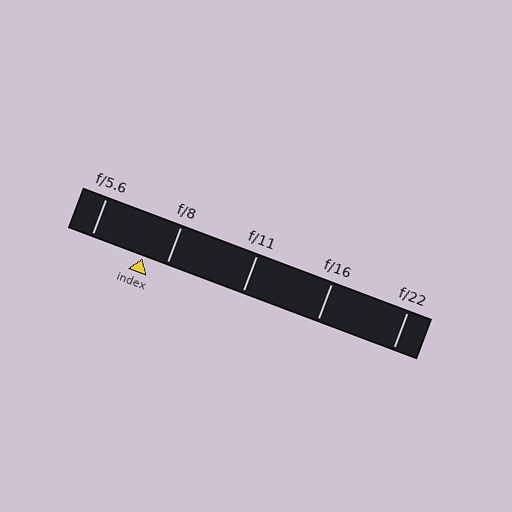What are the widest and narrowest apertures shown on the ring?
The widest aperture shown is f/5.6 and the narrowest is f/22.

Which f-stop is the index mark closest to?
The index mark is closest to f/8.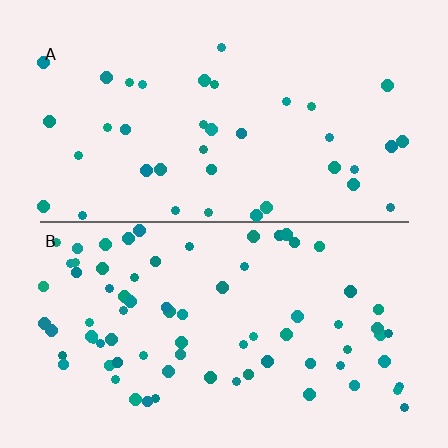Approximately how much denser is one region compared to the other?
Approximately 2.0× — region B over region A.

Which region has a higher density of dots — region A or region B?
B (the bottom).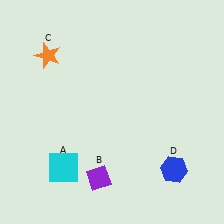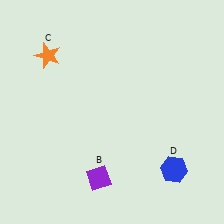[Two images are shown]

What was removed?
The cyan square (A) was removed in Image 2.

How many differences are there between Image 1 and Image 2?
There is 1 difference between the two images.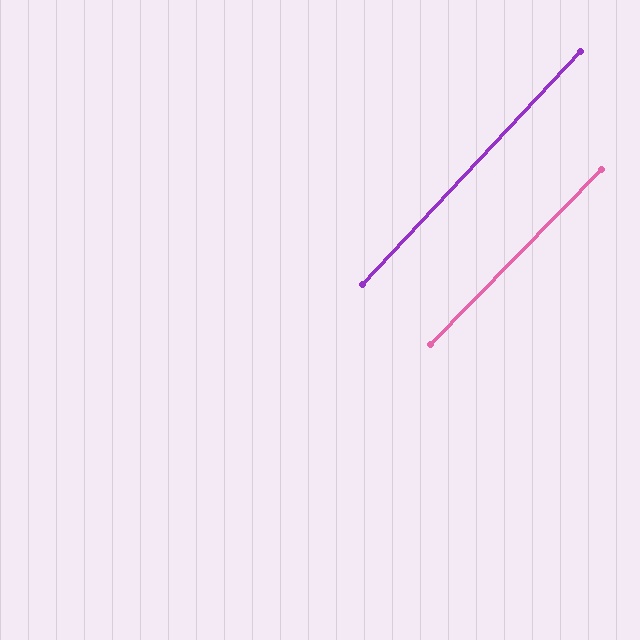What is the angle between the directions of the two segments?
Approximately 1 degree.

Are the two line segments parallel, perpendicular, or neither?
Parallel — their directions differ by only 1.1°.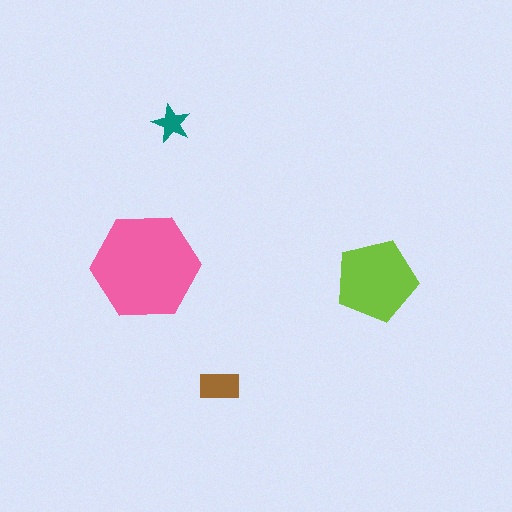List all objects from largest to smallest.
The pink hexagon, the lime pentagon, the brown rectangle, the teal star.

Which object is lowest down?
The brown rectangle is bottommost.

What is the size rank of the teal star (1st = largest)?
4th.